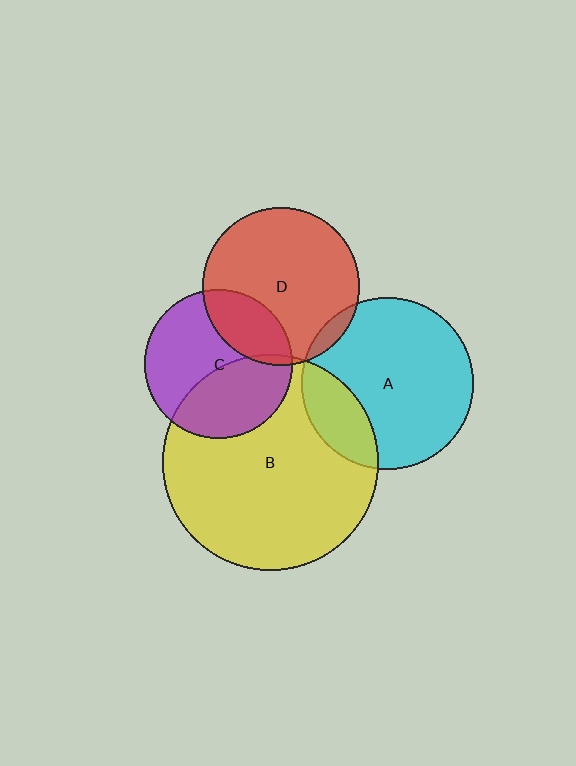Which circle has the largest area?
Circle B (yellow).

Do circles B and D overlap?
Yes.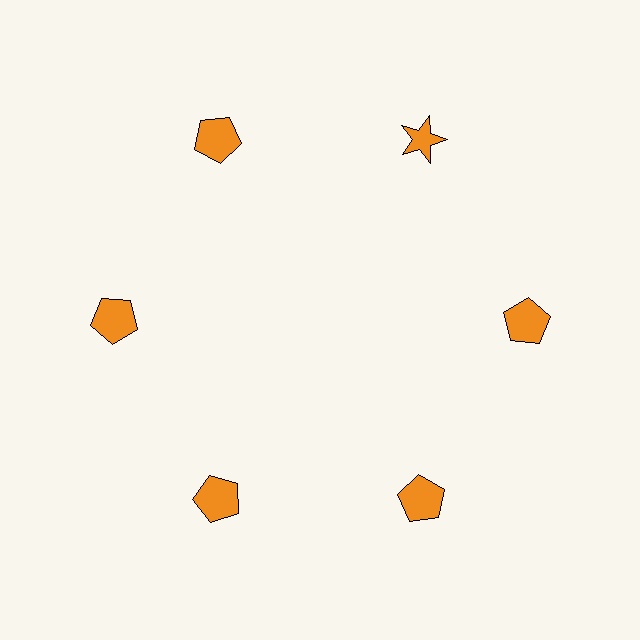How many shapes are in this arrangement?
There are 6 shapes arranged in a ring pattern.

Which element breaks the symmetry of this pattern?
The orange star at roughly the 1 o'clock position breaks the symmetry. All other shapes are orange pentagons.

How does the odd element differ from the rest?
It has a different shape: star instead of pentagon.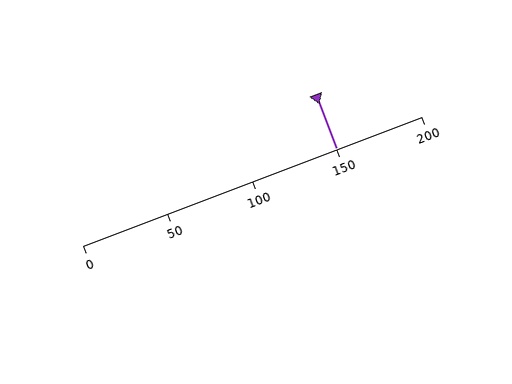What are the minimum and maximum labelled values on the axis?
The axis runs from 0 to 200.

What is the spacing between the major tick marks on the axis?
The major ticks are spaced 50 apart.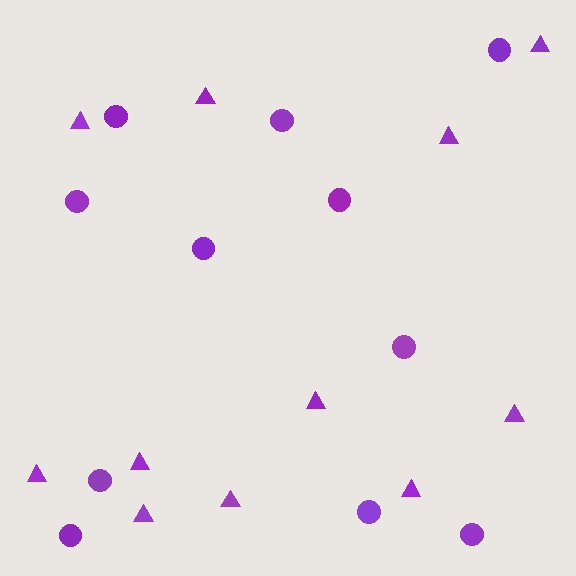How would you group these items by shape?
There are 2 groups: one group of triangles (11) and one group of circles (11).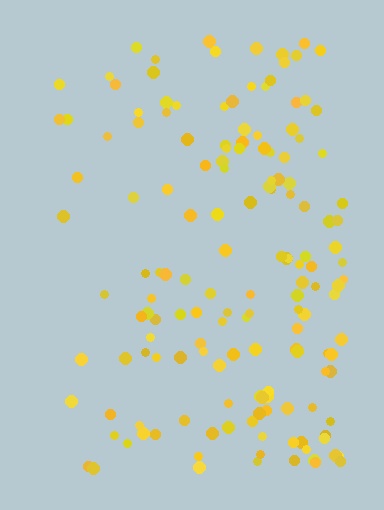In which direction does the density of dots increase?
From left to right, with the right side densest.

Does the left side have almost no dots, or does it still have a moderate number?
Still a moderate number, just noticeably fewer than the right.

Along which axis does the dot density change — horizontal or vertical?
Horizontal.